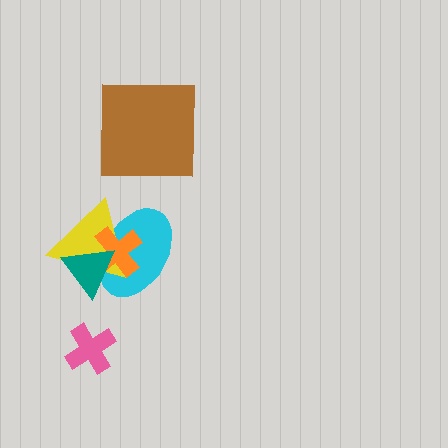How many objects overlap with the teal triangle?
3 objects overlap with the teal triangle.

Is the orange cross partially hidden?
Yes, it is partially covered by another shape.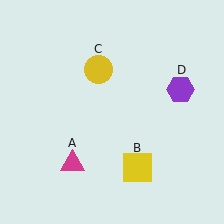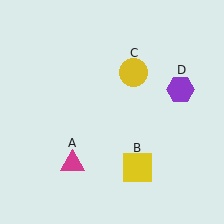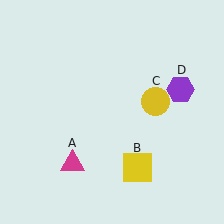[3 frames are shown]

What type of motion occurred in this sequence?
The yellow circle (object C) rotated clockwise around the center of the scene.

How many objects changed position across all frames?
1 object changed position: yellow circle (object C).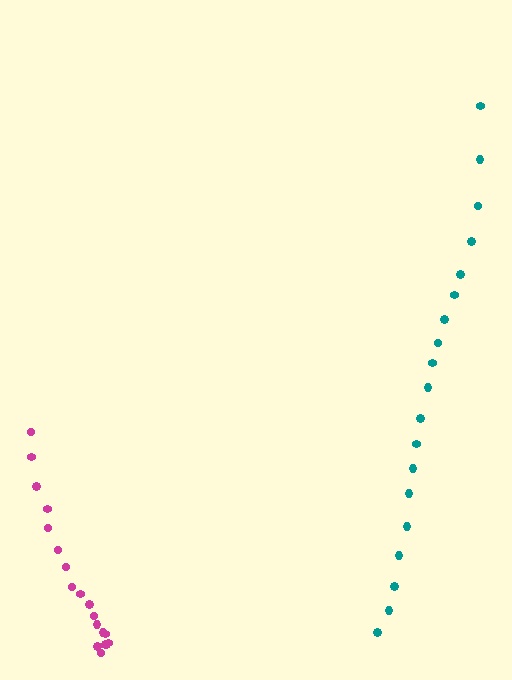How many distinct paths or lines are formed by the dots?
There are 2 distinct paths.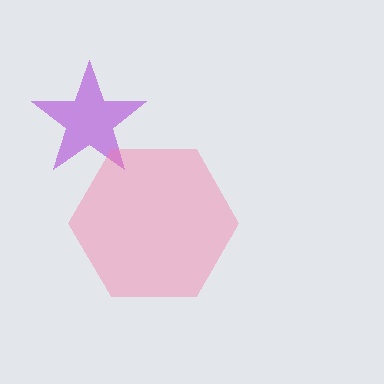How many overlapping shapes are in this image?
There are 2 overlapping shapes in the image.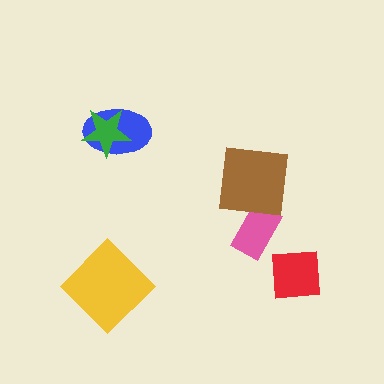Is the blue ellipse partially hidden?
Yes, it is partially covered by another shape.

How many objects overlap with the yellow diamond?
0 objects overlap with the yellow diamond.